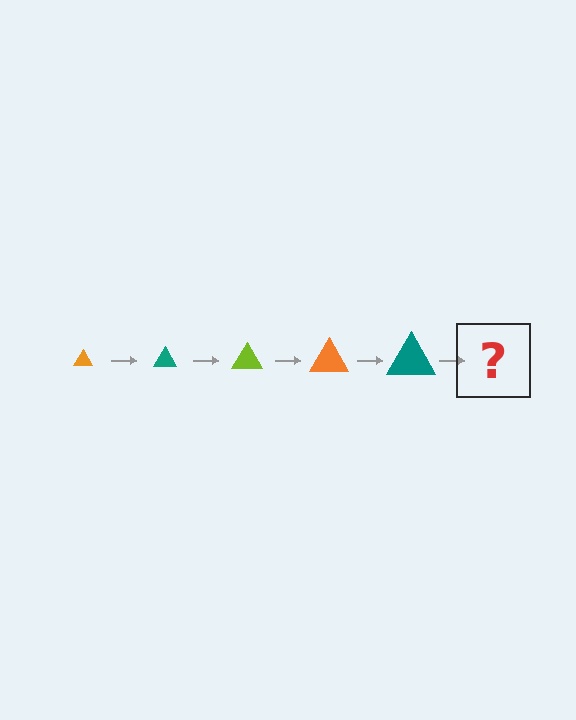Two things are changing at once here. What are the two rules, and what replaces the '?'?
The two rules are that the triangle grows larger each step and the color cycles through orange, teal, and lime. The '?' should be a lime triangle, larger than the previous one.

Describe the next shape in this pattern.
It should be a lime triangle, larger than the previous one.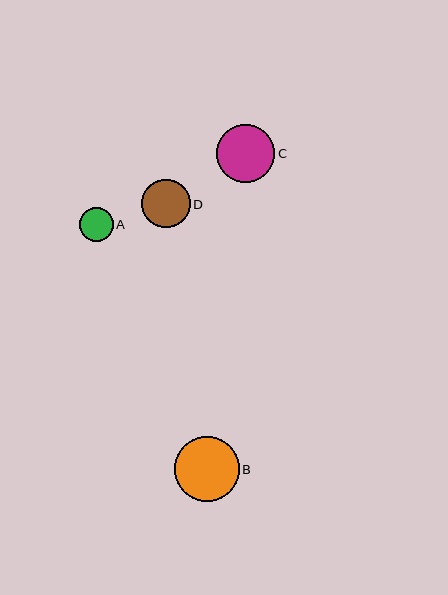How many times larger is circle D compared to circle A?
Circle D is approximately 1.4 times the size of circle A.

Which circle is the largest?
Circle B is the largest with a size of approximately 64 pixels.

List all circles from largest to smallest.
From largest to smallest: B, C, D, A.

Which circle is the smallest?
Circle A is the smallest with a size of approximately 34 pixels.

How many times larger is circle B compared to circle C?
Circle B is approximately 1.1 times the size of circle C.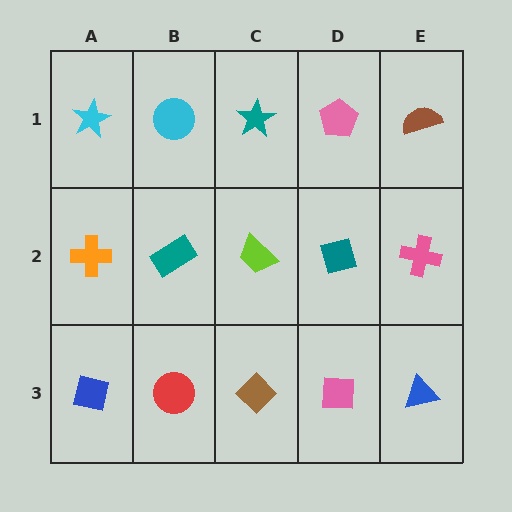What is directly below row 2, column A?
A blue square.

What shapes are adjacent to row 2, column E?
A brown semicircle (row 1, column E), a blue triangle (row 3, column E), a teal square (row 2, column D).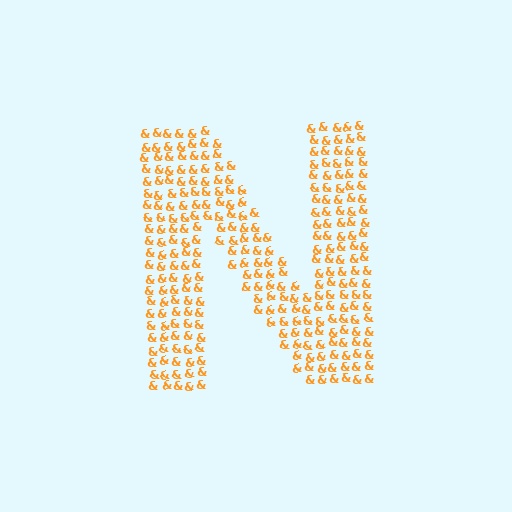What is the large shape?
The large shape is the letter N.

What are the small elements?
The small elements are ampersands.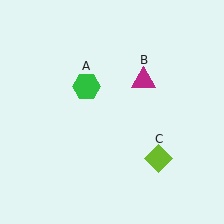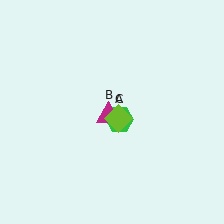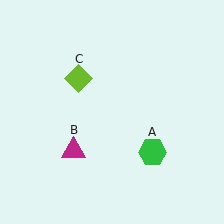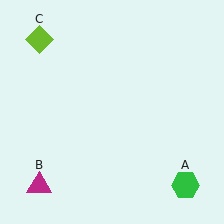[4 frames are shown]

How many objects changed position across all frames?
3 objects changed position: green hexagon (object A), magenta triangle (object B), lime diamond (object C).